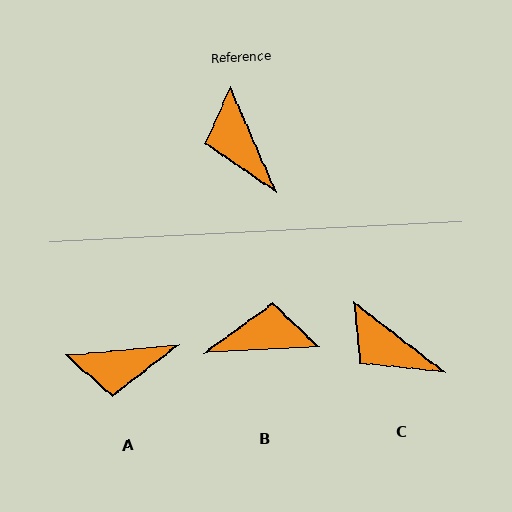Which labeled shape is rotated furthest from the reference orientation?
B, about 110 degrees away.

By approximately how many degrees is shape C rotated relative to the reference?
Approximately 29 degrees counter-clockwise.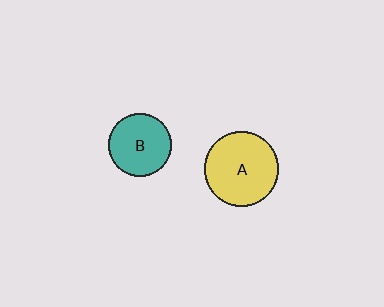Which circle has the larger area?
Circle A (yellow).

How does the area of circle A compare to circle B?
Approximately 1.4 times.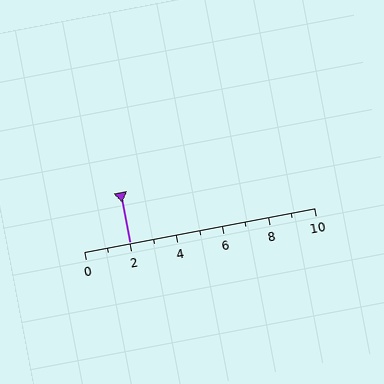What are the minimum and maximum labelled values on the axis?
The axis runs from 0 to 10.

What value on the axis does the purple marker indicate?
The marker indicates approximately 2.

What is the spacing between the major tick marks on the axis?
The major ticks are spaced 2 apart.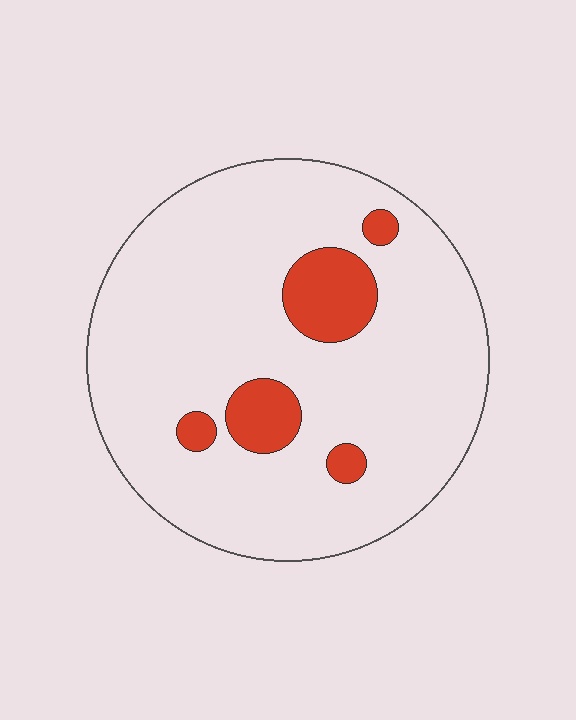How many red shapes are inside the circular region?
5.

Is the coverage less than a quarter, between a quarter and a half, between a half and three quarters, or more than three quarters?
Less than a quarter.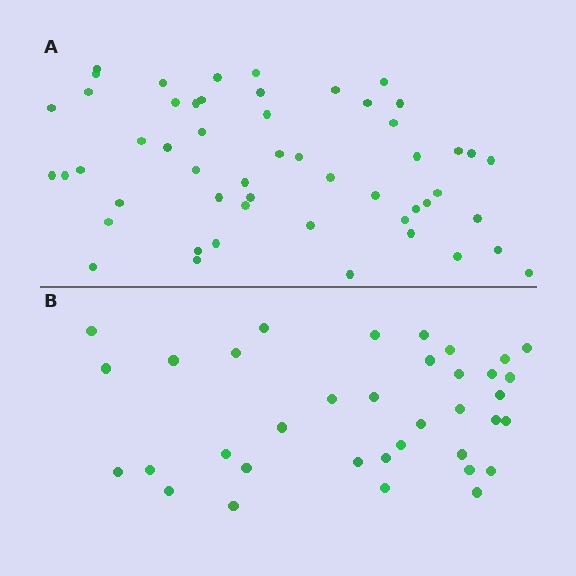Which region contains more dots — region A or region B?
Region A (the top region) has more dots.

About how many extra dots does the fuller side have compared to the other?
Region A has approximately 15 more dots than region B.